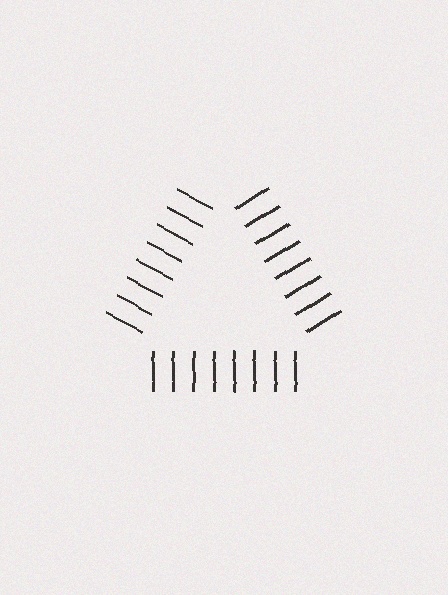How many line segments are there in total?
24 — 8 along each of the 3 edges.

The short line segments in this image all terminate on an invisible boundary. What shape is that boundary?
An illusory triangle — the line segments terminate on its edges but no continuous stroke is drawn.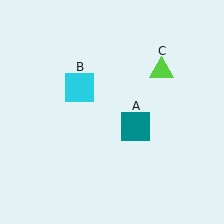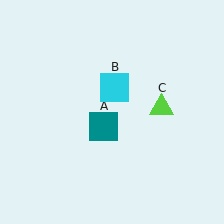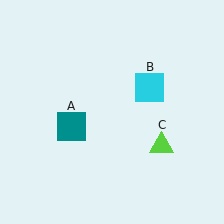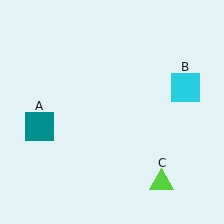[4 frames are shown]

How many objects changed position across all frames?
3 objects changed position: teal square (object A), cyan square (object B), lime triangle (object C).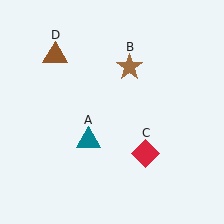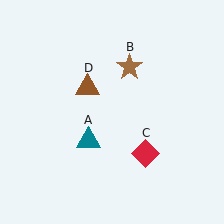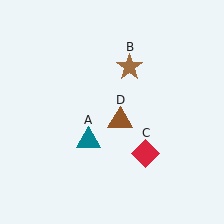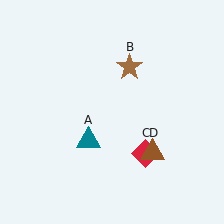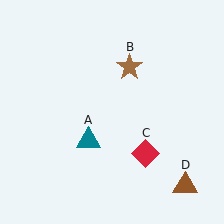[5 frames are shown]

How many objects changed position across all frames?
1 object changed position: brown triangle (object D).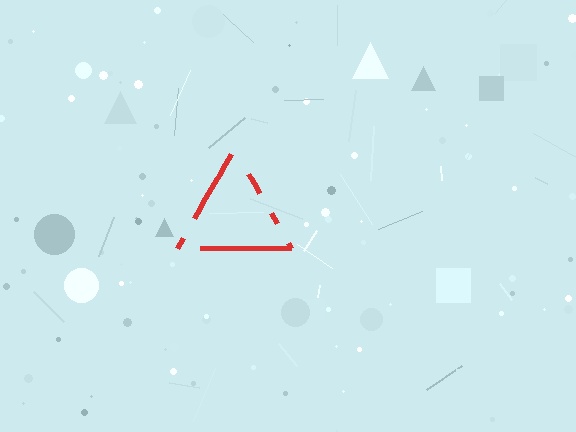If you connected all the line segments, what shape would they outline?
They would outline a triangle.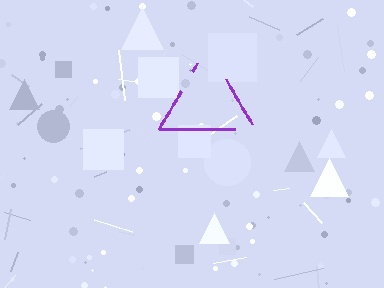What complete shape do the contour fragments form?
The contour fragments form a triangle.